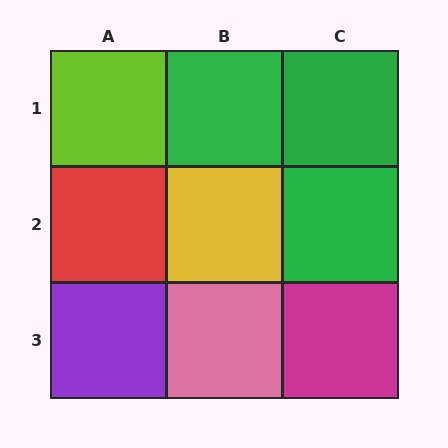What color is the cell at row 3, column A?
Purple.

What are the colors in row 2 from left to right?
Red, yellow, green.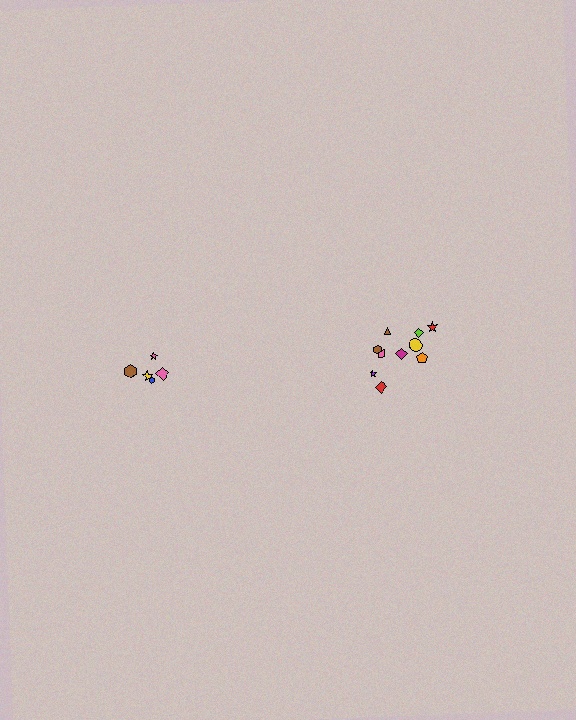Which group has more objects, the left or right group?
The right group.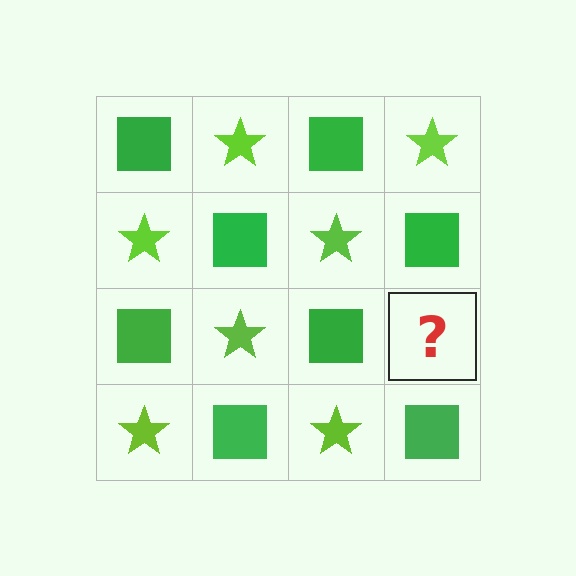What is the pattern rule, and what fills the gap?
The rule is that it alternates green square and lime star in a checkerboard pattern. The gap should be filled with a lime star.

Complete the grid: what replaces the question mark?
The question mark should be replaced with a lime star.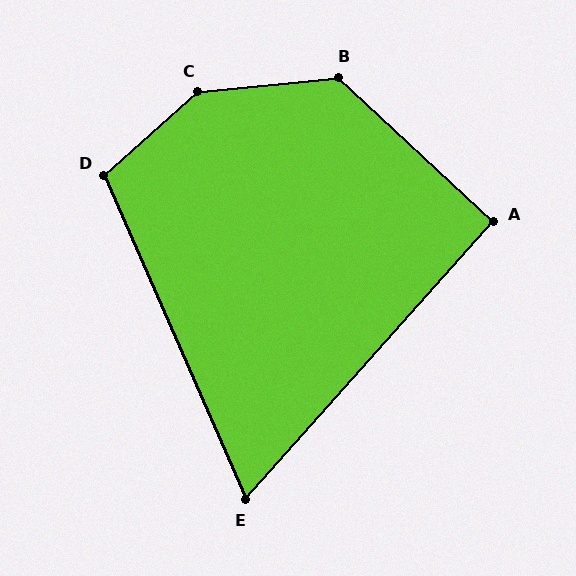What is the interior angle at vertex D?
Approximately 108 degrees (obtuse).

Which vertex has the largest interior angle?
C, at approximately 144 degrees.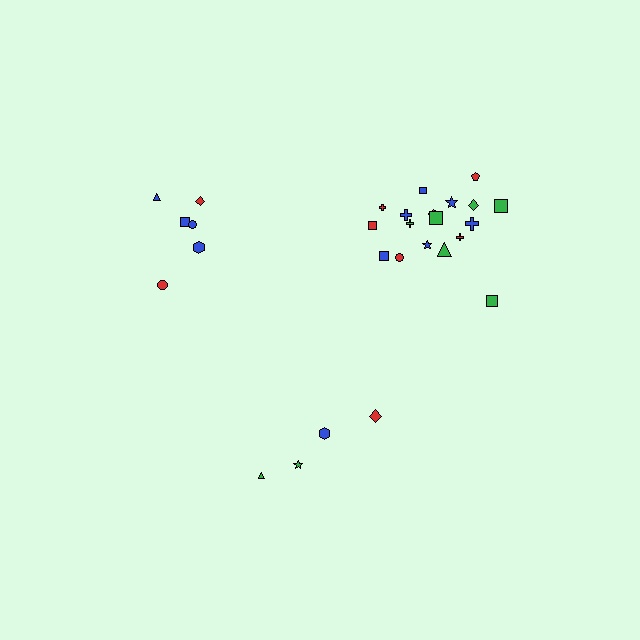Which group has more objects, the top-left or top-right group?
The top-right group.